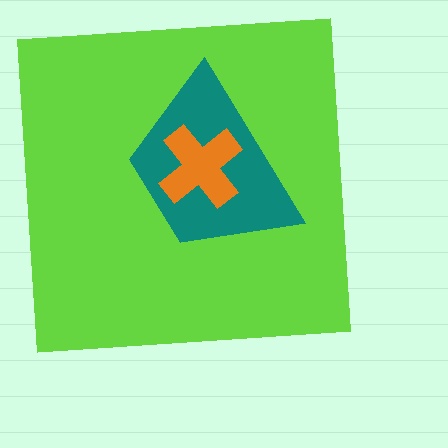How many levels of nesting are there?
3.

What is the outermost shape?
The lime square.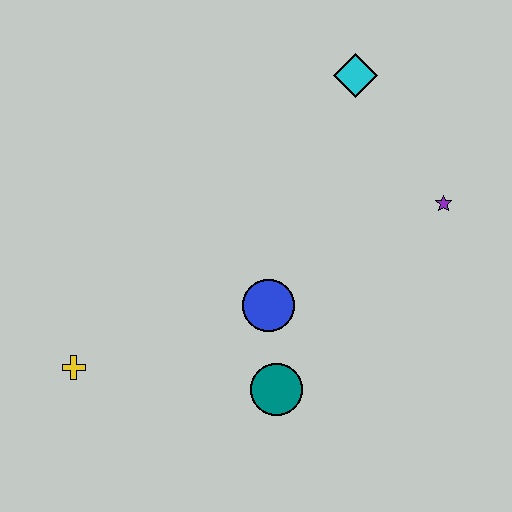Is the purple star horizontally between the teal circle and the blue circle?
No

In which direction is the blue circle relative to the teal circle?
The blue circle is above the teal circle.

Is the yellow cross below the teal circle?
No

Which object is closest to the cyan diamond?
The purple star is closest to the cyan diamond.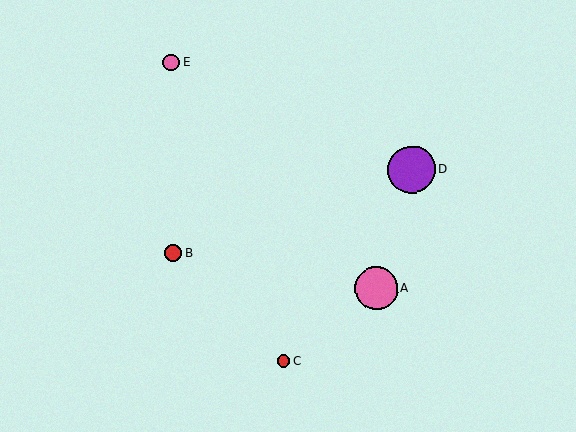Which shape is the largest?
The purple circle (labeled D) is the largest.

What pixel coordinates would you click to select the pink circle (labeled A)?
Click at (376, 288) to select the pink circle A.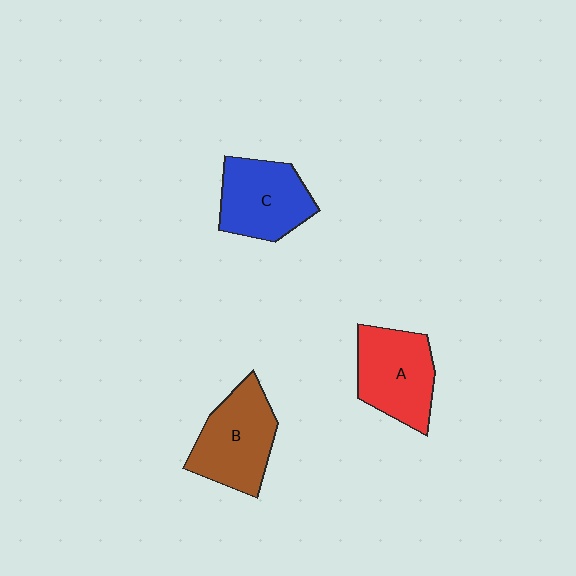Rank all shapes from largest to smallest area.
From largest to smallest: B (brown), A (red), C (blue).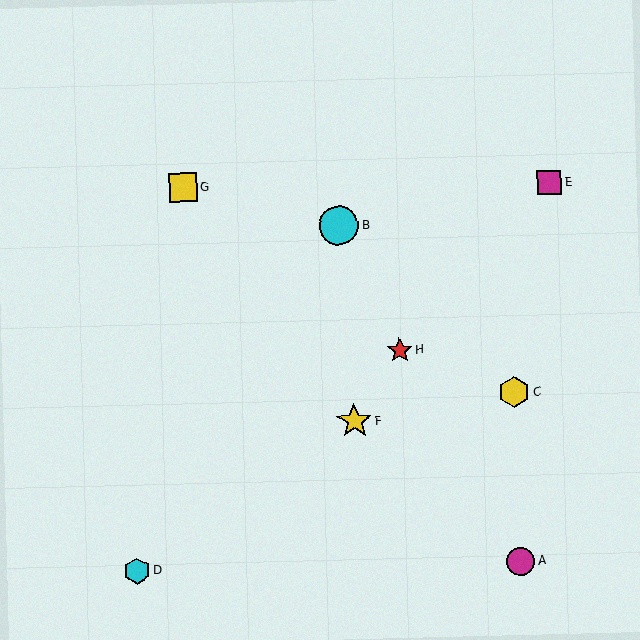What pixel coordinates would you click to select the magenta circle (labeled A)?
Click at (521, 561) to select the magenta circle A.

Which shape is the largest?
The cyan circle (labeled B) is the largest.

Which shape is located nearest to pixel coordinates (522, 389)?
The yellow hexagon (labeled C) at (514, 392) is nearest to that location.